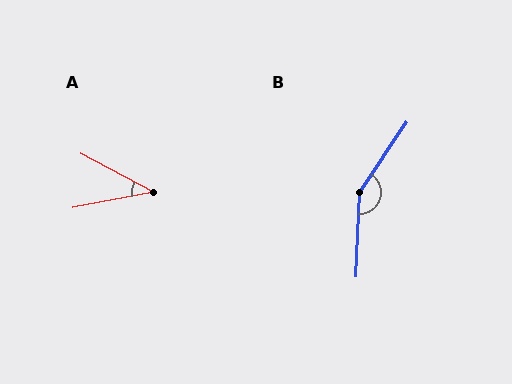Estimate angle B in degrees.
Approximately 148 degrees.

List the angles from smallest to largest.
A (39°), B (148°).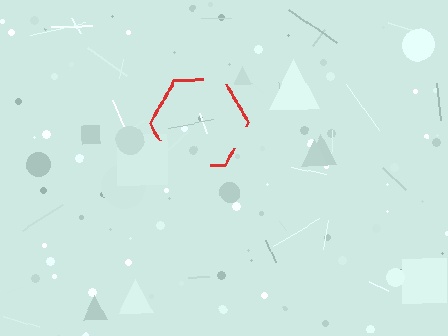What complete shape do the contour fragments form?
The contour fragments form a hexagon.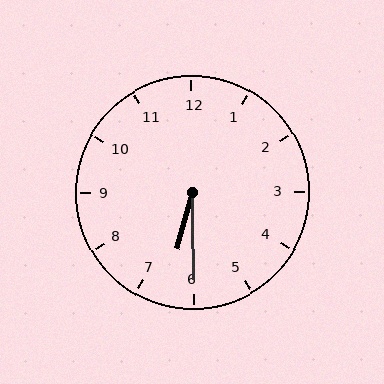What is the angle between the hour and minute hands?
Approximately 15 degrees.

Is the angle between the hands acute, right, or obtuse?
It is acute.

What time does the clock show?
6:30.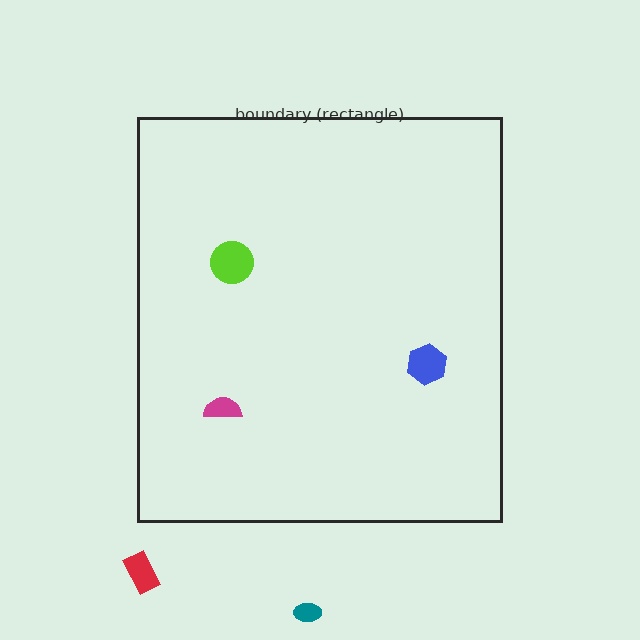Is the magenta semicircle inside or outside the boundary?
Inside.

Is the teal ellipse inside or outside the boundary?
Outside.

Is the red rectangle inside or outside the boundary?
Outside.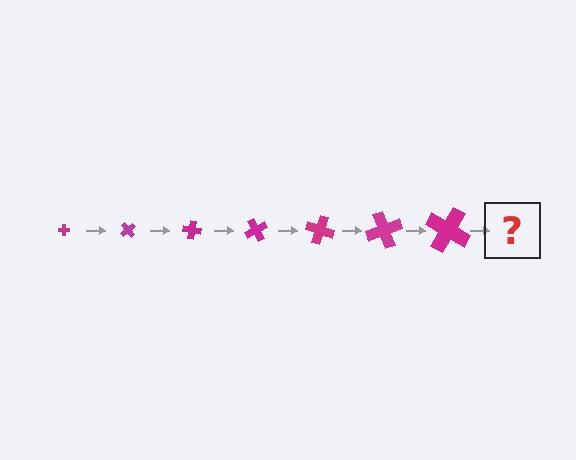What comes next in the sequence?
The next element should be a cross, larger than the previous one and rotated 350 degrees from the start.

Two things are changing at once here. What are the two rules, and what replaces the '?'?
The two rules are that the cross grows larger each step and it rotates 50 degrees each step. The '?' should be a cross, larger than the previous one and rotated 350 degrees from the start.